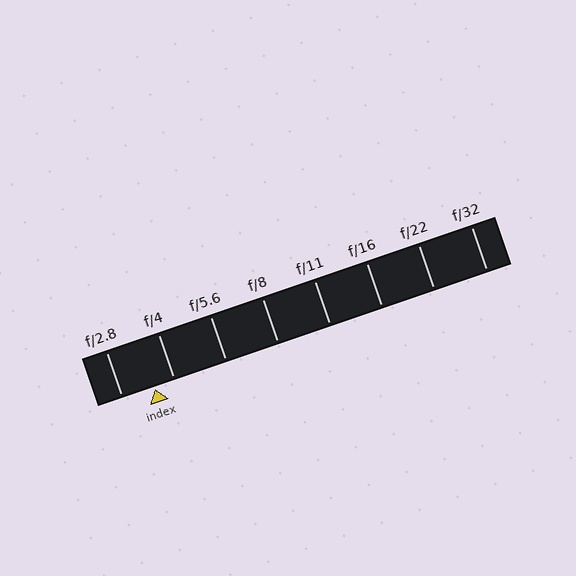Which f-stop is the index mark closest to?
The index mark is closest to f/4.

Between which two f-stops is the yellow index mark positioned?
The index mark is between f/2.8 and f/4.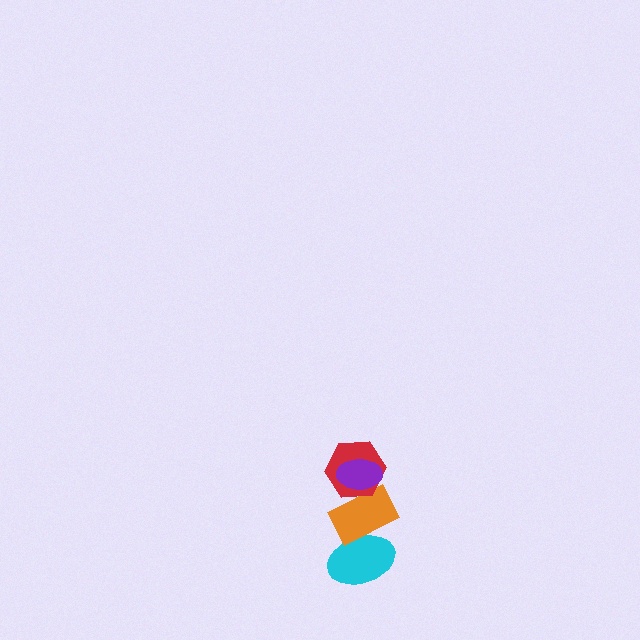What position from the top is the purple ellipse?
The purple ellipse is 1st from the top.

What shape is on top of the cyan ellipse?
The orange rectangle is on top of the cyan ellipse.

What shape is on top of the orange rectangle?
The red hexagon is on top of the orange rectangle.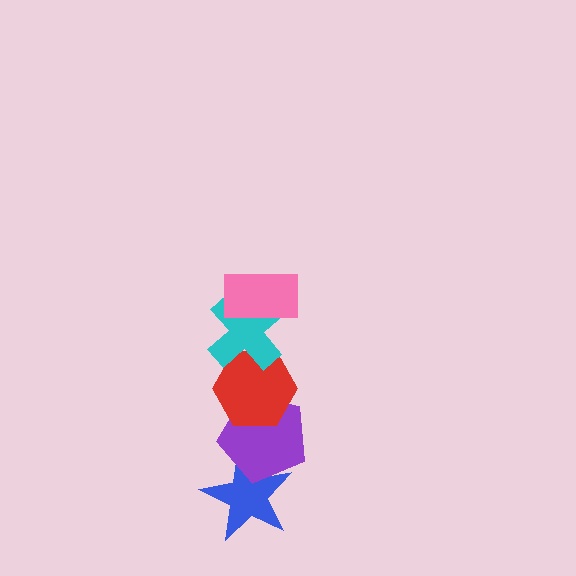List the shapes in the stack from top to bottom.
From top to bottom: the pink rectangle, the cyan cross, the red hexagon, the purple pentagon, the blue star.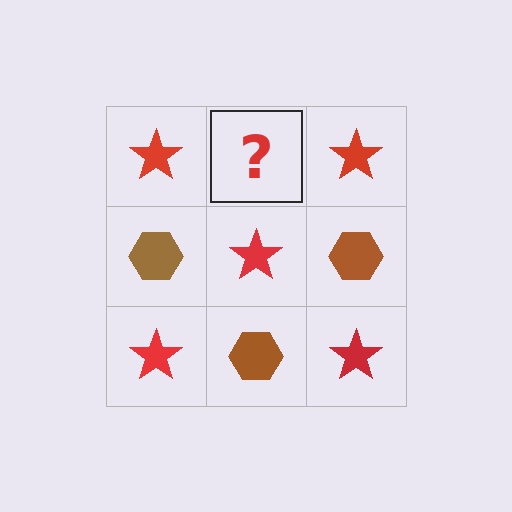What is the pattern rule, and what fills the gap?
The rule is that it alternates red star and brown hexagon in a checkerboard pattern. The gap should be filled with a brown hexagon.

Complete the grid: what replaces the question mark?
The question mark should be replaced with a brown hexagon.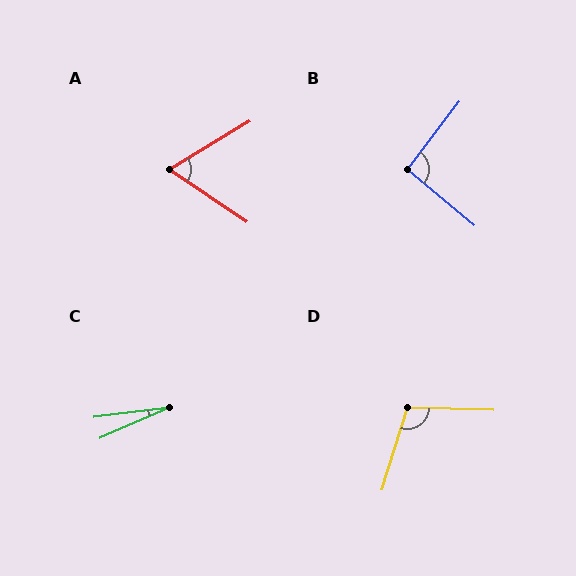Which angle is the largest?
D, at approximately 105 degrees.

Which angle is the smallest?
C, at approximately 17 degrees.